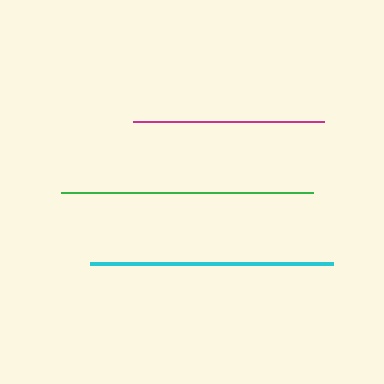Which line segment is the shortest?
The magenta line is the shortest at approximately 191 pixels.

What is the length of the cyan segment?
The cyan segment is approximately 243 pixels long.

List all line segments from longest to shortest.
From longest to shortest: green, cyan, magenta.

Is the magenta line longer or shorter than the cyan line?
The cyan line is longer than the magenta line.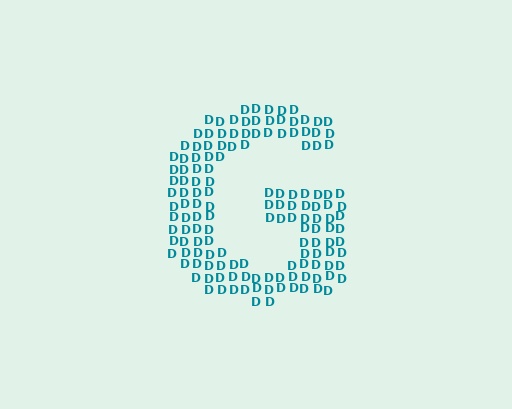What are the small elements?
The small elements are letter D's.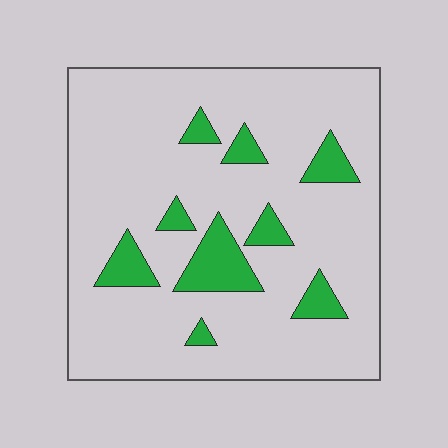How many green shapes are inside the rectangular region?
9.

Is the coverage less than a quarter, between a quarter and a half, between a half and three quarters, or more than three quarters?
Less than a quarter.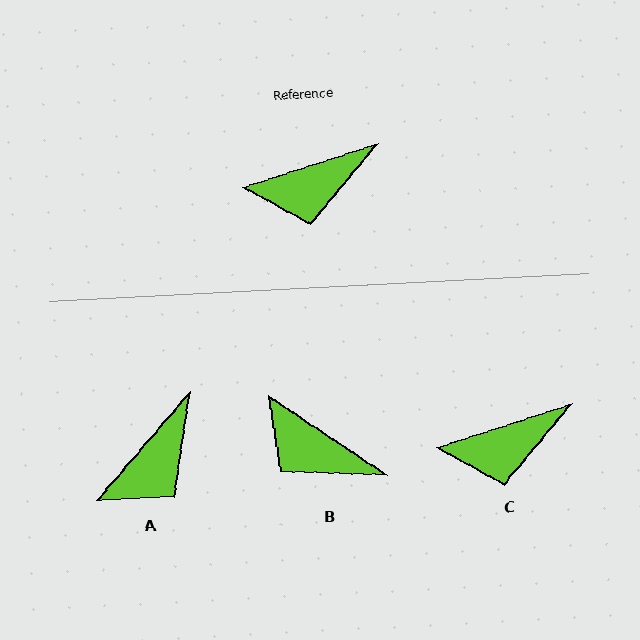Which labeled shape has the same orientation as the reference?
C.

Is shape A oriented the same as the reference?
No, it is off by about 31 degrees.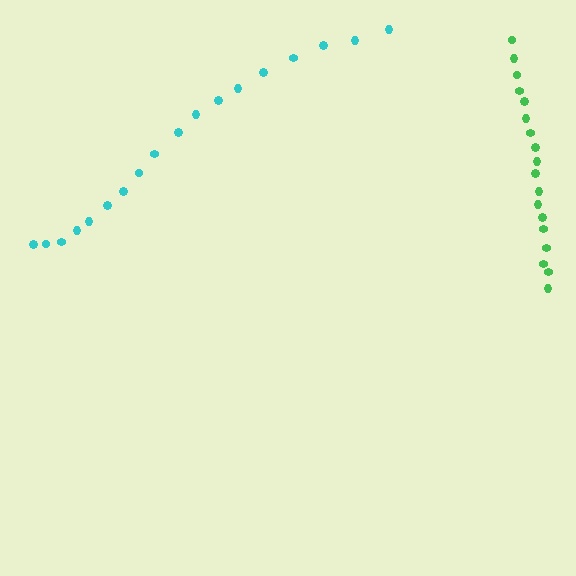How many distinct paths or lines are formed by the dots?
There are 2 distinct paths.